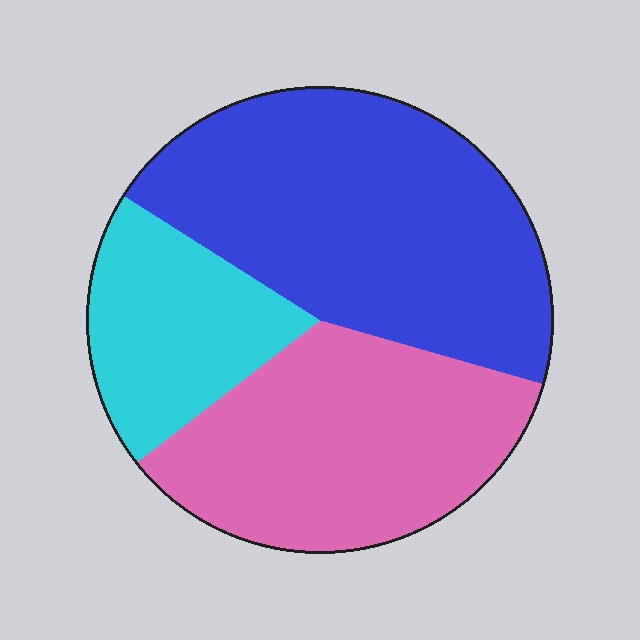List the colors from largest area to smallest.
From largest to smallest: blue, pink, cyan.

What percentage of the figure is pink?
Pink covers about 35% of the figure.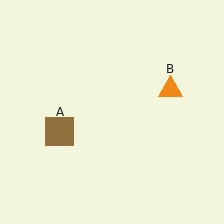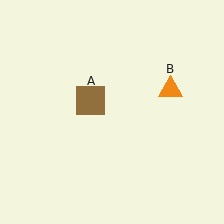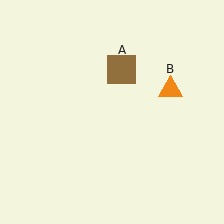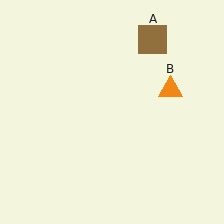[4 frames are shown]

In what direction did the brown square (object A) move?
The brown square (object A) moved up and to the right.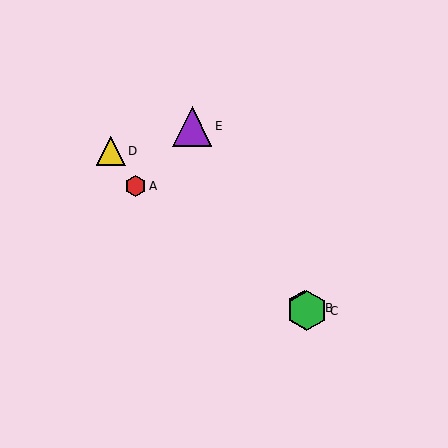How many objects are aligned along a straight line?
3 objects (B, C, E) are aligned along a straight line.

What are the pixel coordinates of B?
Object B is at (305, 308).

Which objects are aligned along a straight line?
Objects B, C, E are aligned along a straight line.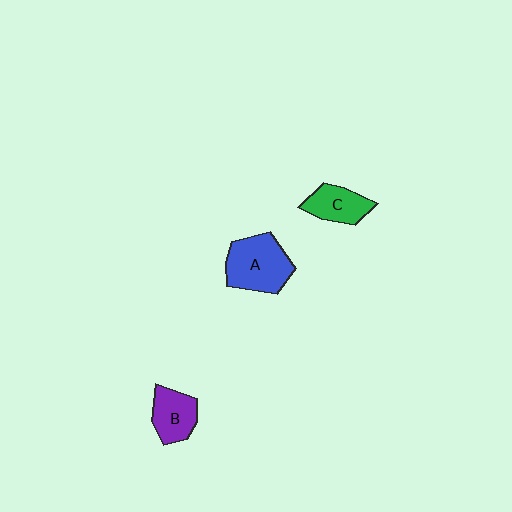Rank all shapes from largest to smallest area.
From largest to smallest: A (blue), B (purple), C (green).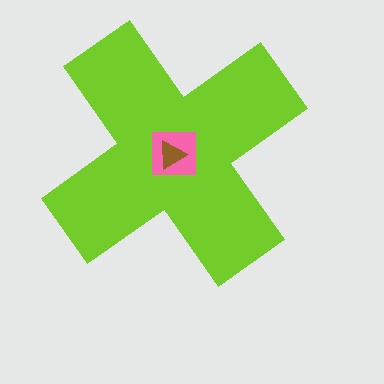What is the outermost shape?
The lime cross.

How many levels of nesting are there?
3.